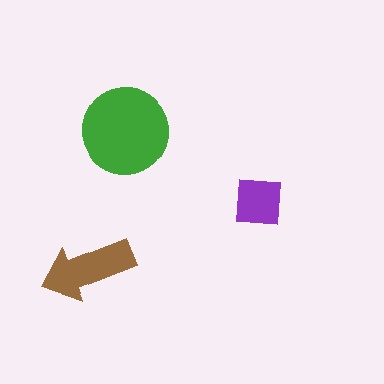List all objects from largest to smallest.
The green circle, the brown arrow, the purple square.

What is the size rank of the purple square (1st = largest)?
3rd.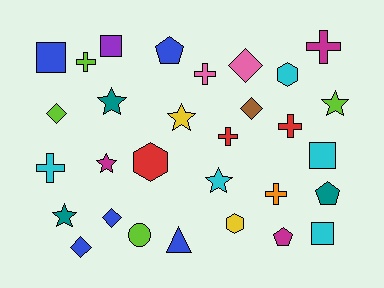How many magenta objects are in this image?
There are 3 magenta objects.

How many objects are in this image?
There are 30 objects.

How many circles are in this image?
There is 1 circle.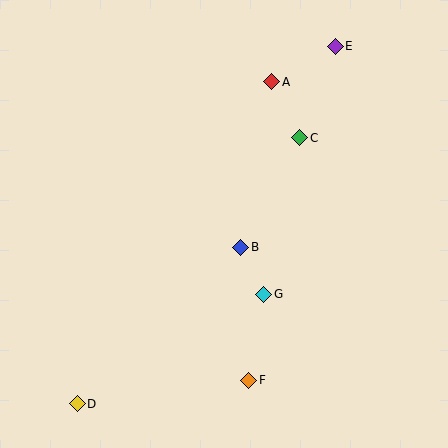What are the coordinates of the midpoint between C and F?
The midpoint between C and F is at (274, 259).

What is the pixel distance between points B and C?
The distance between B and C is 124 pixels.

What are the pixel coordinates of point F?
Point F is at (249, 380).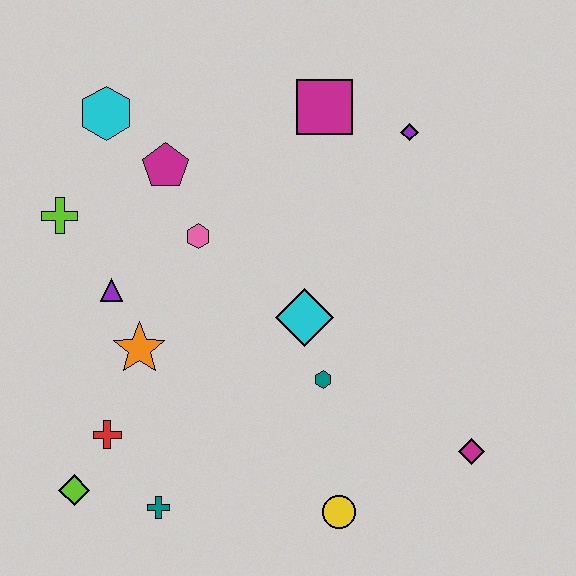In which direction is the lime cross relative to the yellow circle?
The lime cross is above the yellow circle.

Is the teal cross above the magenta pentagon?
No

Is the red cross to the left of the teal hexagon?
Yes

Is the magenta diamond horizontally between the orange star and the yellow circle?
No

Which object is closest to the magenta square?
The purple diamond is closest to the magenta square.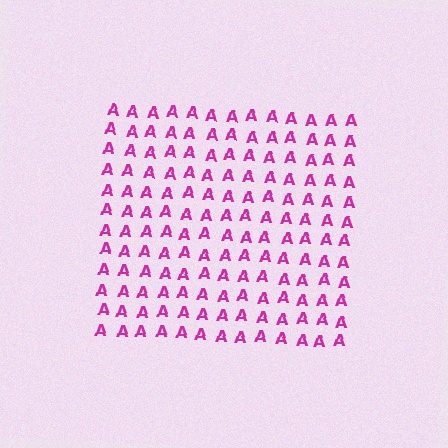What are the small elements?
The small elements are letter A's.